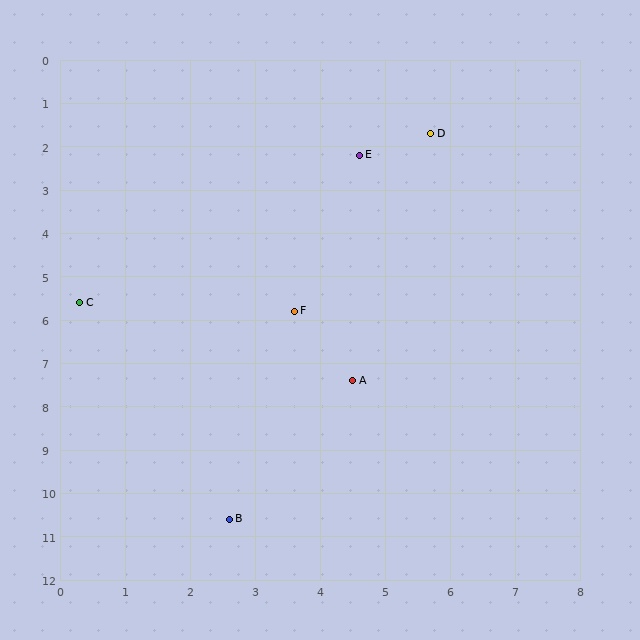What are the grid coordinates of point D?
Point D is at approximately (5.7, 1.7).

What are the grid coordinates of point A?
Point A is at approximately (4.5, 7.4).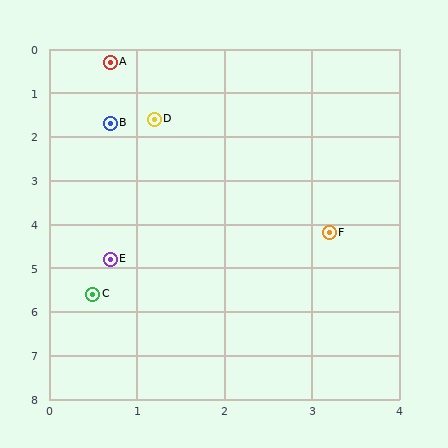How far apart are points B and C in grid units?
Points B and C are about 3.9 grid units apart.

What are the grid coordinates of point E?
Point E is at approximately (0.7, 4.8).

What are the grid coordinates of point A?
Point A is at approximately (0.7, 0.3).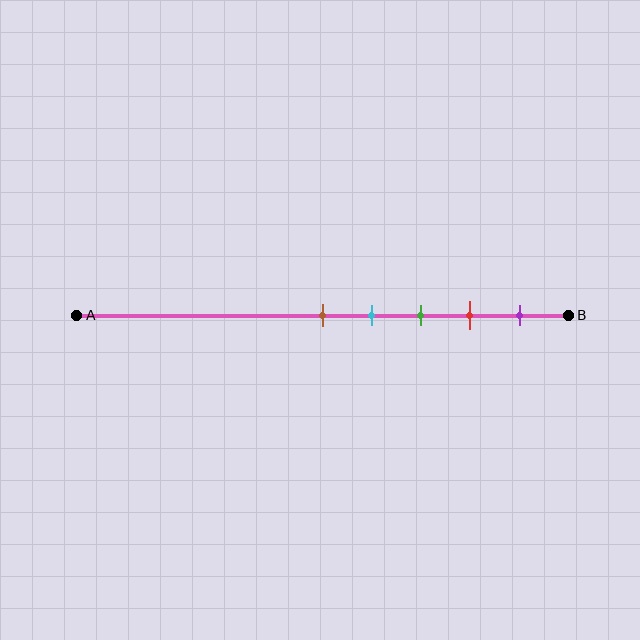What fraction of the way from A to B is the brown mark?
The brown mark is approximately 50% (0.5) of the way from A to B.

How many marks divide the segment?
There are 5 marks dividing the segment.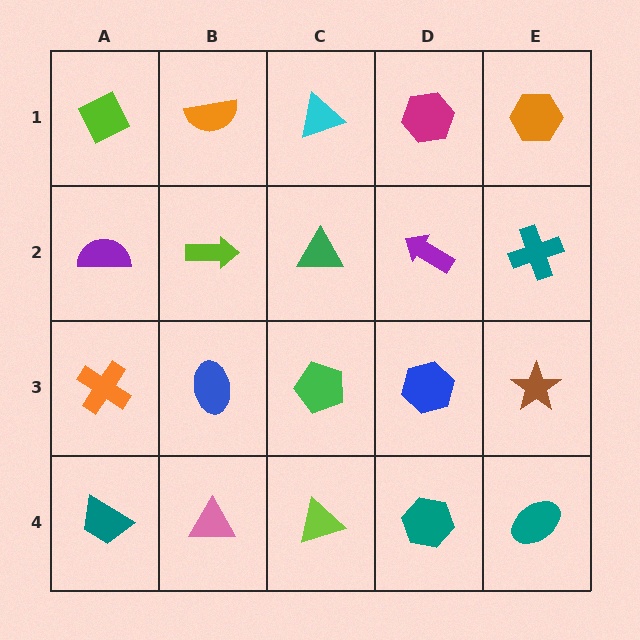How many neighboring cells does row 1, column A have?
2.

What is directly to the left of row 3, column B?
An orange cross.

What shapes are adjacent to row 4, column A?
An orange cross (row 3, column A), a pink triangle (row 4, column B).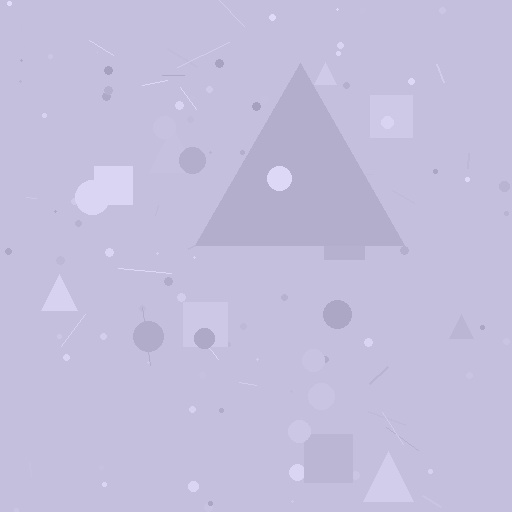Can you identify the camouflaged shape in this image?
The camouflaged shape is a triangle.